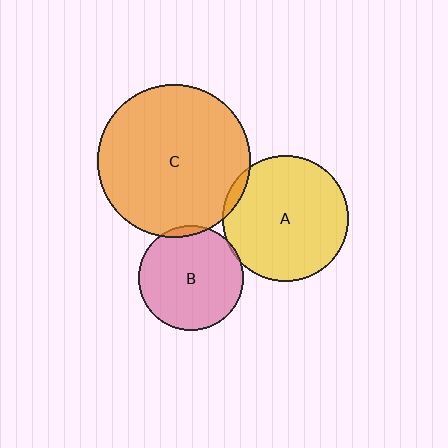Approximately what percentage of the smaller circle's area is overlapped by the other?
Approximately 5%.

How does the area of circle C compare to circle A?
Approximately 1.5 times.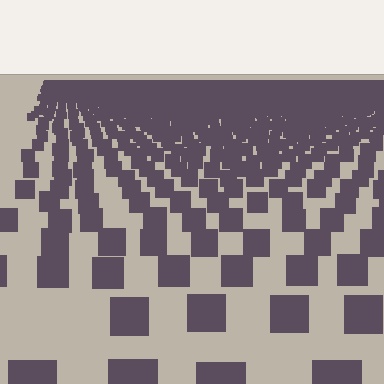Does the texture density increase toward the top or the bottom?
Density increases toward the top.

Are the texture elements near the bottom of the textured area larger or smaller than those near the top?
Larger. Near the bottom, elements are closer to the viewer and appear at a bigger on-screen size.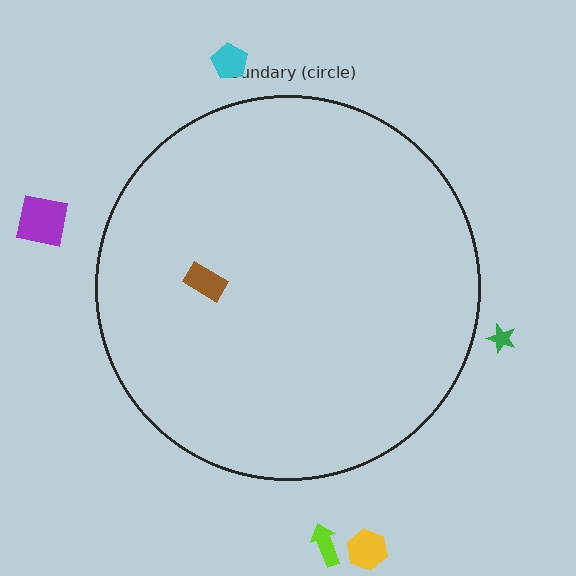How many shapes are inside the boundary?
1 inside, 5 outside.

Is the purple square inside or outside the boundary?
Outside.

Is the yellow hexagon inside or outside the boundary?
Outside.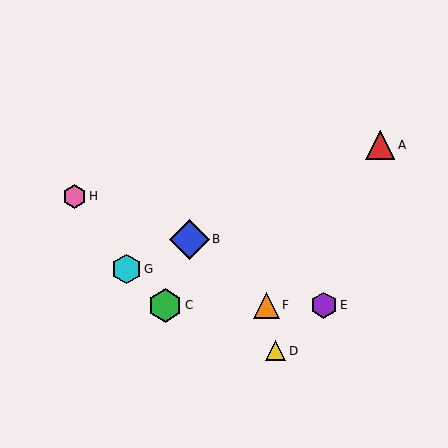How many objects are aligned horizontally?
3 objects (C, E, F) are aligned horizontally.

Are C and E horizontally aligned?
Yes, both are at y≈305.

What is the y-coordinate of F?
Object F is at y≈305.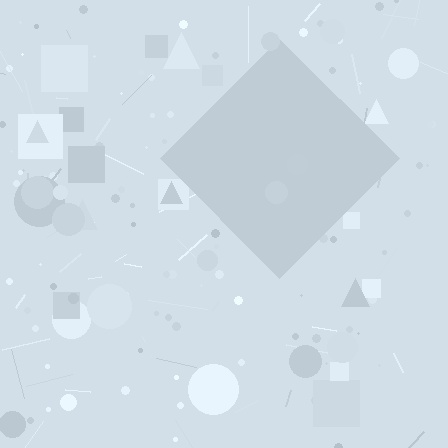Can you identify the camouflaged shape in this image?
The camouflaged shape is a diamond.